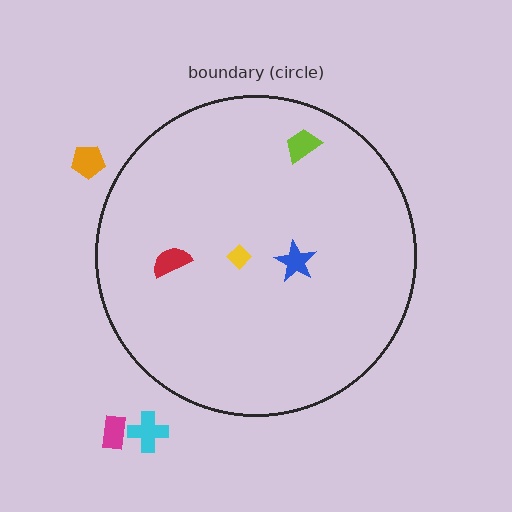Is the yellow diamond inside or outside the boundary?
Inside.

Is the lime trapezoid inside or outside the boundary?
Inside.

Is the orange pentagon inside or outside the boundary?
Outside.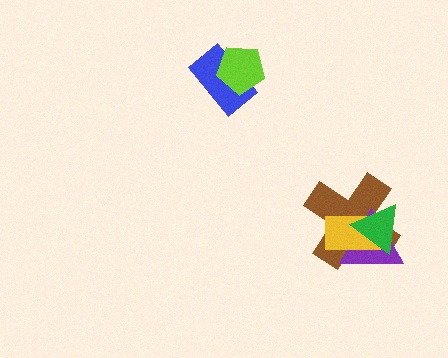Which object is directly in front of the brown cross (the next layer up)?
The purple triangle is directly in front of the brown cross.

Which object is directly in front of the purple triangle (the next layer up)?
The yellow rectangle is directly in front of the purple triangle.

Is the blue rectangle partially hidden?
Yes, it is partially covered by another shape.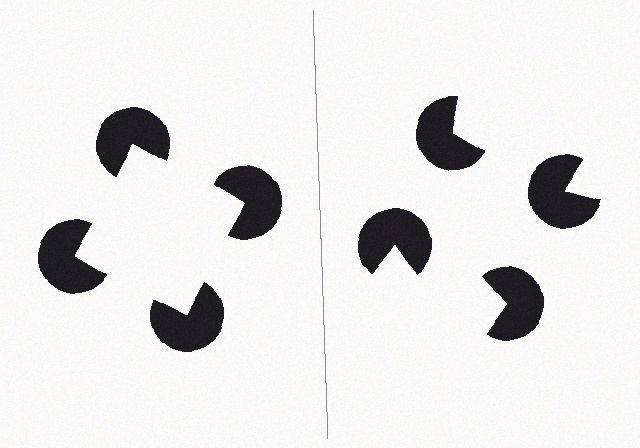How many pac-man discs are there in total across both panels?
8 — 4 on each side.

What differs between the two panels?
The pac-man discs are positioned identically on both sides; only the wedge orientations differ. On the left they align to a square; on the right they are misaligned.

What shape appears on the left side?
An illusory square.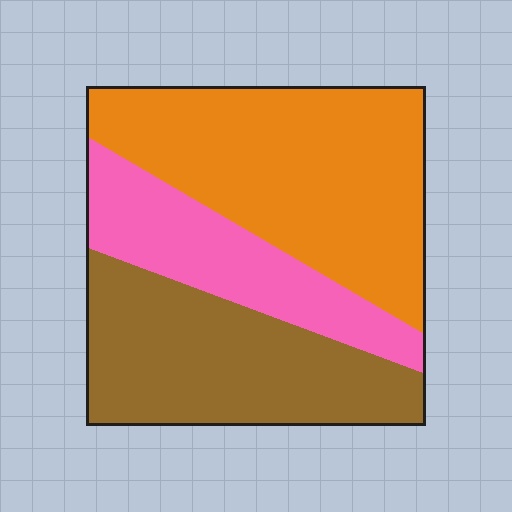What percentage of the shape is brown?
Brown takes up about one third (1/3) of the shape.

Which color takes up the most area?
Orange, at roughly 45%.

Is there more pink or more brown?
Brown.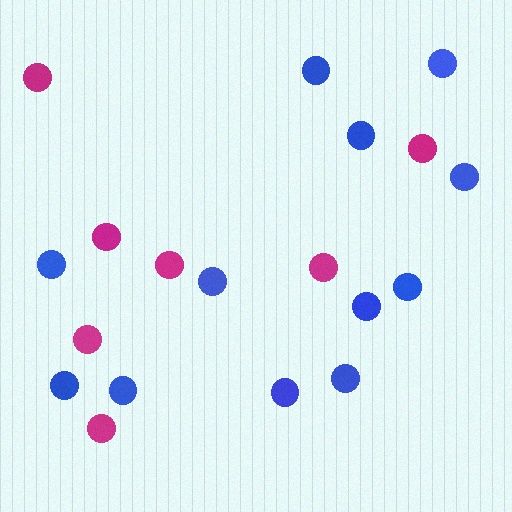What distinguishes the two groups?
There are 2 groups: one group of blue circles (12) and one group of magenta circles (7).